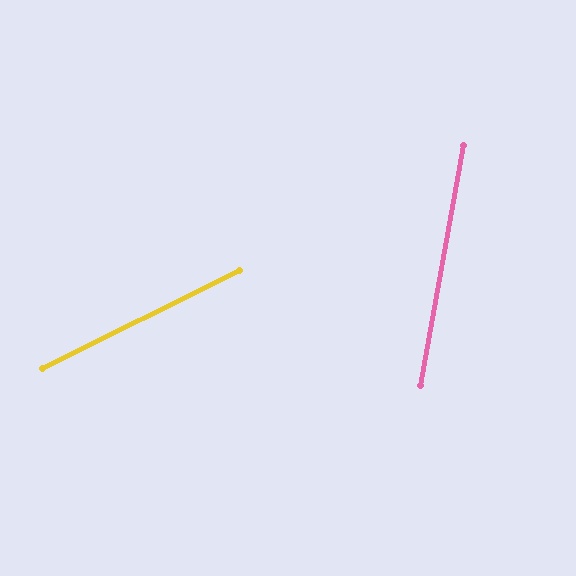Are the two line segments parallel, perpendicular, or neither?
Neither parallel nor perpendicular — they differ by about 53°.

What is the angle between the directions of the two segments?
Approximately 53 degrees.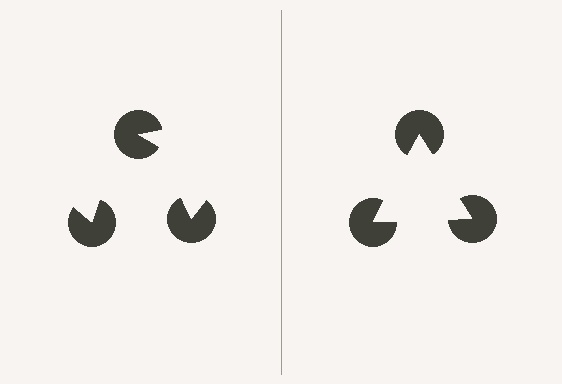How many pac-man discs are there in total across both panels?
6 — 3 on each side.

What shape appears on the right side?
An illusory triangle.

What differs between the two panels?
The pac-man discs are positioned identically on both sides; only the wedge orientations differ. On the right they align to a triangle; on the left they are misaligned.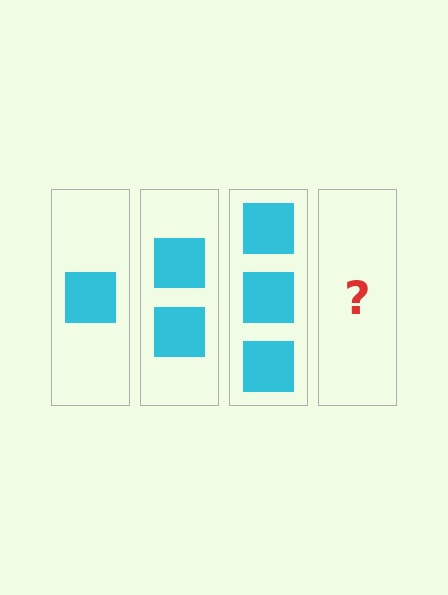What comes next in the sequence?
The next element should be 4 squares.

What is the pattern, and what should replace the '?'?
The pattern is that each step adds one more square. The '?' should be 4 squares.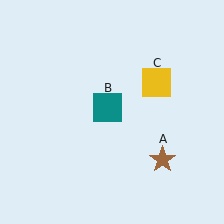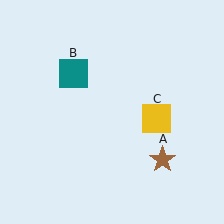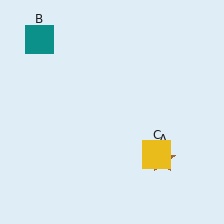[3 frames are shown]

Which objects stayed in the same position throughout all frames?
Brown star (object A) remained stationary.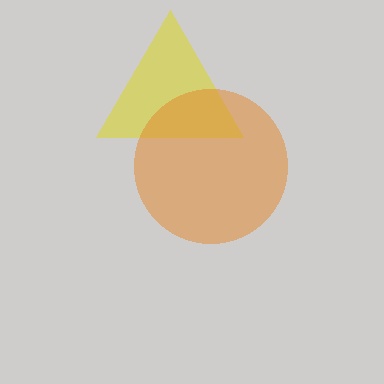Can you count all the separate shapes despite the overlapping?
Yes, there are 2 separate shapes.